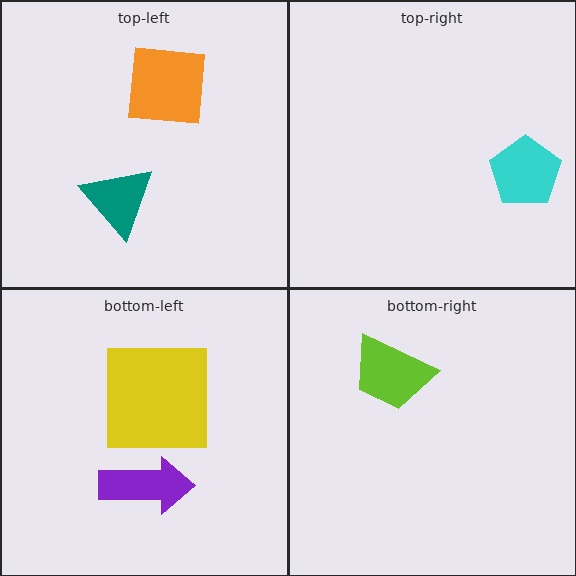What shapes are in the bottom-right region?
The lime trapezoid.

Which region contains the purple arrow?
The bottom-left region.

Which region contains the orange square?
The top-left region.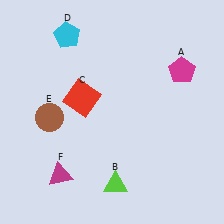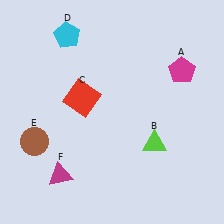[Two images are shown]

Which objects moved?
The objects that moved are: the lime triangle (B), the brown circle (E).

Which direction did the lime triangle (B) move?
The lime triangle (B) moved up.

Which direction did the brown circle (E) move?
The brown circle (E) moved down.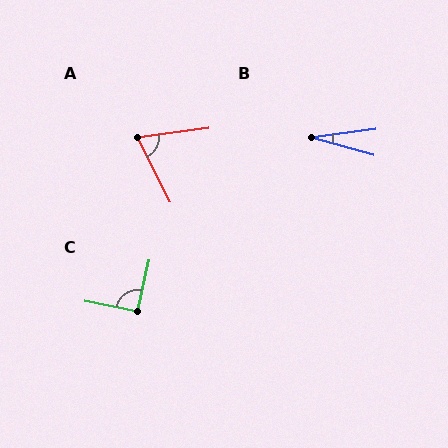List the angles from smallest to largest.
B (23°), A (71°), C (91°).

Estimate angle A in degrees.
Approximately 71 degrees.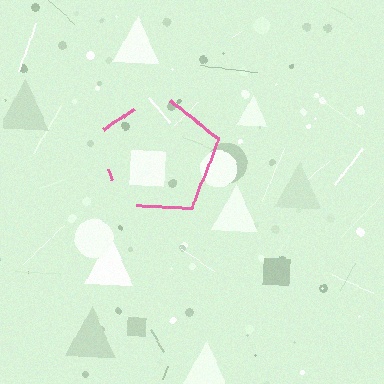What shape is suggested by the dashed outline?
The dashed outline suggests a pentagon.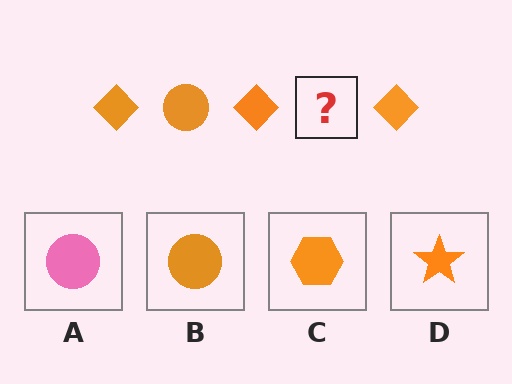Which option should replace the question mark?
Option B.